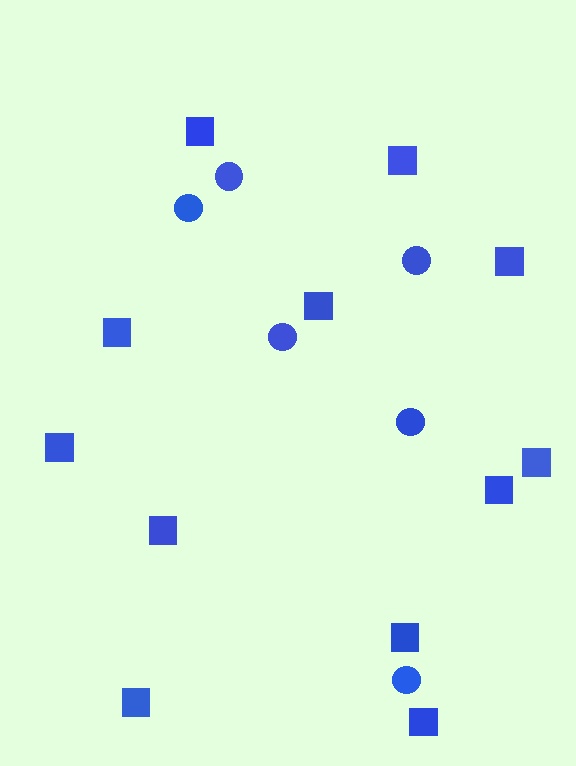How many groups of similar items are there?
There are 2 groups: one group of circles (6) and one group of squares (12).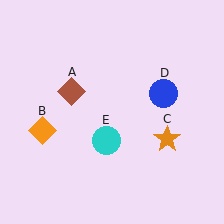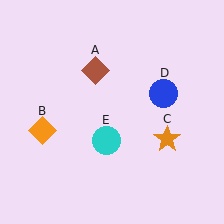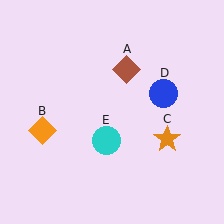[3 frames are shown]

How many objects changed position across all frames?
1 object changed position: brown diamond (object A).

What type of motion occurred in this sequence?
The brown diamond (object A) rotated clockwise around the center of the scene.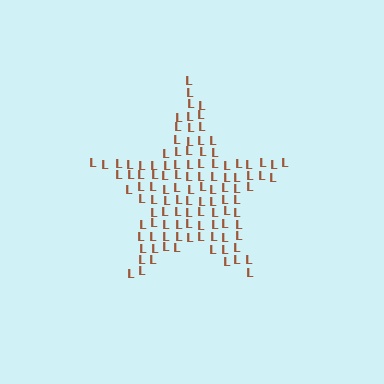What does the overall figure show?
The overall figure shows a star.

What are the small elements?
The small elements are letter L's.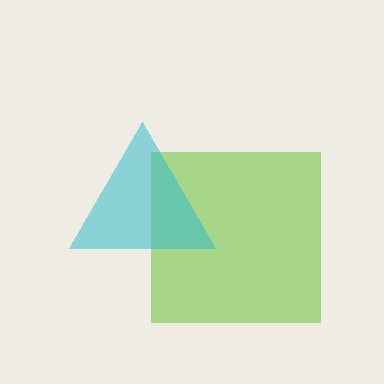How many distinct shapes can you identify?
There are 2 distinct shapes: a lime square, a cyan triangle.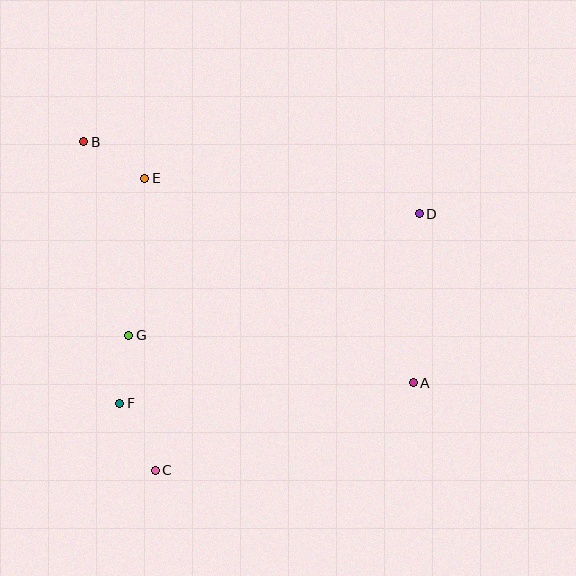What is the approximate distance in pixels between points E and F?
The distance between E and F is approximately 226 pixels.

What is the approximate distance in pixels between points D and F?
The distance between D and F is approximately 354 pixels.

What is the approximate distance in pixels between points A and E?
The distance between A and E is approximately 338 pixels.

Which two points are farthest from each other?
Points A and B are farthest from each other.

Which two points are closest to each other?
Points F and G are closest to each other.